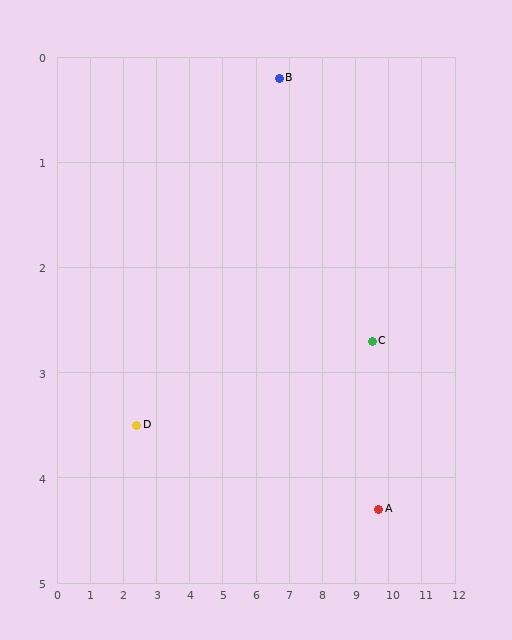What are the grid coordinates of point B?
Point B is at approximately (6.7, 0.2).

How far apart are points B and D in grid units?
Points B and D are about 5.4 grid units apart.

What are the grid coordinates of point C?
Point C is at approximately (9.5, 2.7).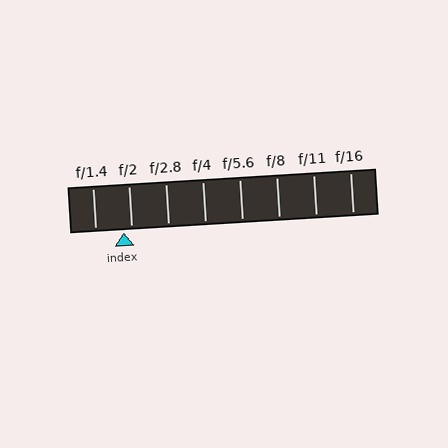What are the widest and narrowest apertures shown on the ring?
The widest aperture shown is f/1.4 and the narrowest is f/16.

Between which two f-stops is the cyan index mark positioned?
The index mark is between f/1.4 and f/2.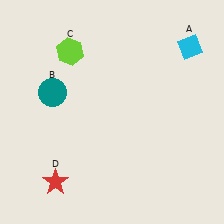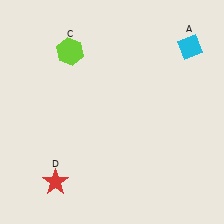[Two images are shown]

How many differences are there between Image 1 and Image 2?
There is 1 difference between the two images.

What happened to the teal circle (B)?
The teal circle (B) was removed in Image 2. It was in the top-left area of Image 1.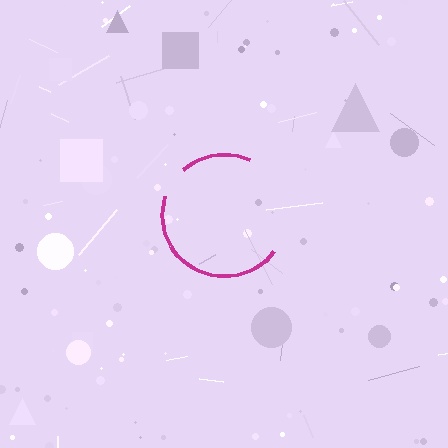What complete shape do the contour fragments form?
The contour fragments form a circle.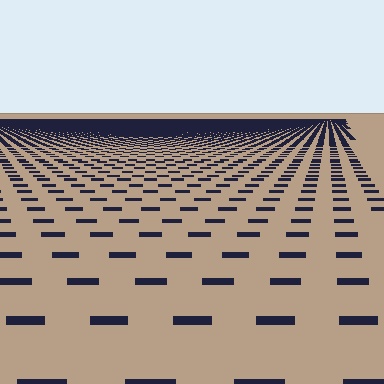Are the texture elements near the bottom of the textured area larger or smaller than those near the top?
Larger. Near the bottom, elements are closer to the viewer and appear at a bigger on-screen size.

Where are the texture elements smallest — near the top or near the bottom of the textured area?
Near the top.